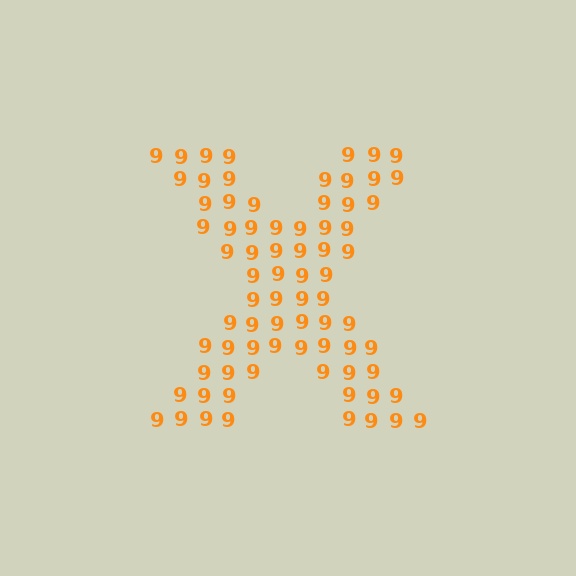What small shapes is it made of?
It is made of small digit 9's.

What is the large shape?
The large shape is the letter X.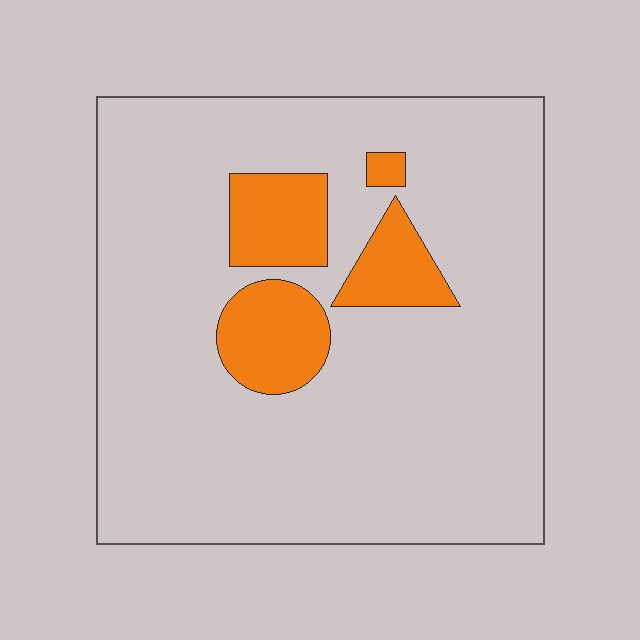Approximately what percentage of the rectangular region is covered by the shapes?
Approximately 15%.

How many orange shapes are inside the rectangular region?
4.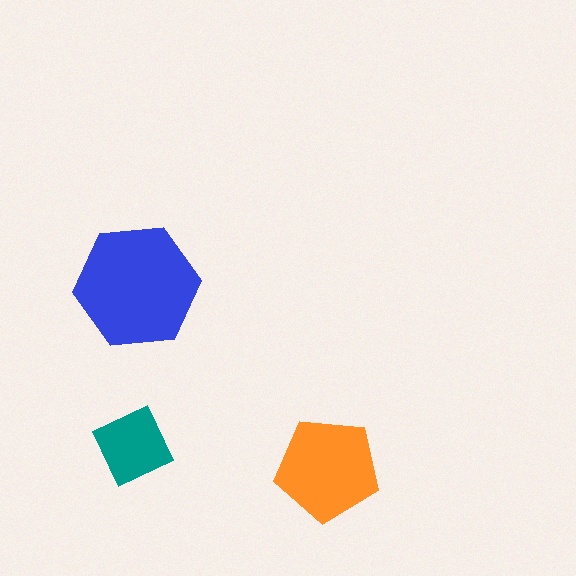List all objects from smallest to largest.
The teal diamond, the orange pentagon, the blue hexagon.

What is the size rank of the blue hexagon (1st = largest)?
1st.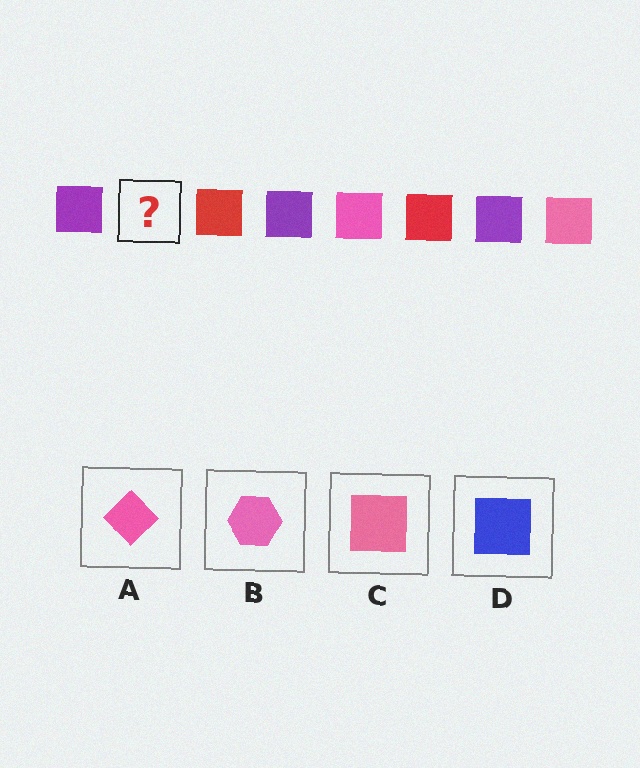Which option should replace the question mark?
Option C.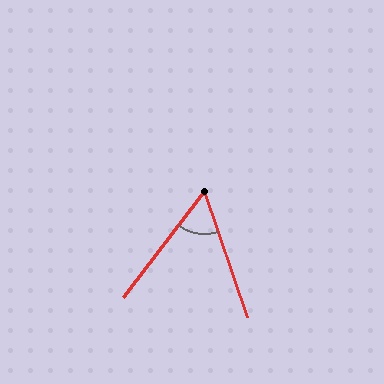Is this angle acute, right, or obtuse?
It is acute.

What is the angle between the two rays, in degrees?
Approximately 57 degrees.